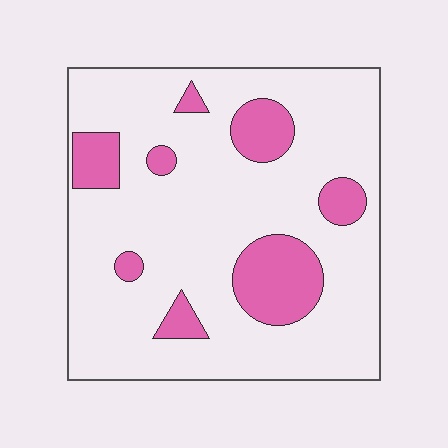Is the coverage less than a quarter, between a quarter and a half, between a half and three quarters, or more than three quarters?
Less than a quarter.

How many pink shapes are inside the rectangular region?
8.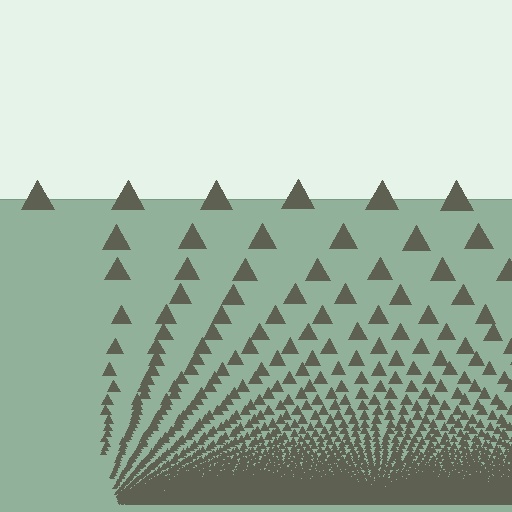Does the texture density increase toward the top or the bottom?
Density increases toward the bottom.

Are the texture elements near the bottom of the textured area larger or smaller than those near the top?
Smaller. The gradient is inverted — elements near the bottom are smaller and denser.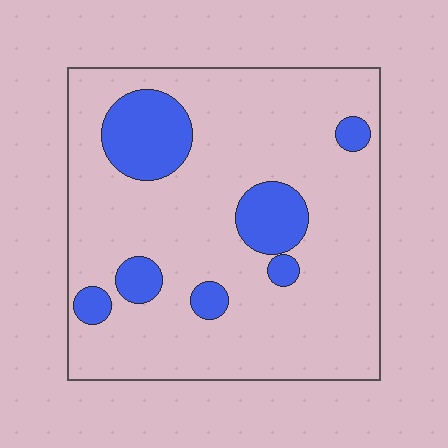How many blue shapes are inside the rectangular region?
7.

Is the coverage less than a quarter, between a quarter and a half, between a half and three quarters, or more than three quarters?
Less than a quarter.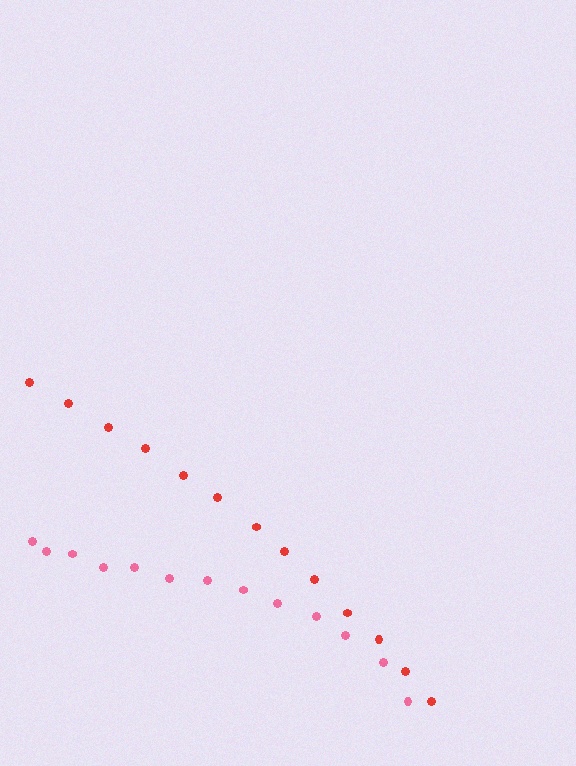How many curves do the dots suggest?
There are 2 distinct paths.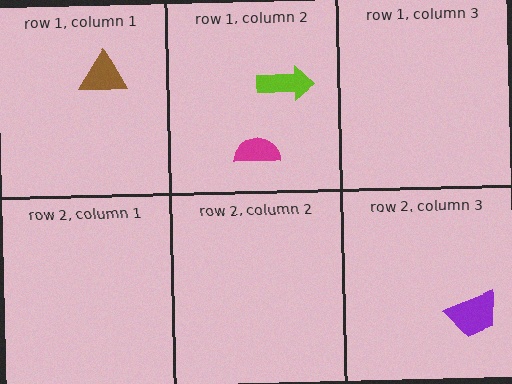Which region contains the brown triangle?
The row 1, column 1 region.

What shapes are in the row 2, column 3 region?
The purple trapezoid.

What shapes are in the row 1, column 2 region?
The lime arrow, the magenta semicircle.